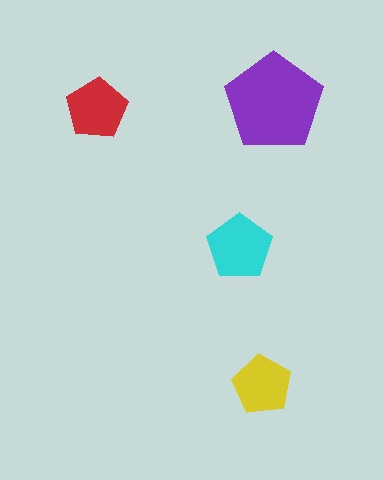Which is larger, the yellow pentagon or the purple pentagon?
The purple one.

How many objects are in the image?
There are 4 objects in the image.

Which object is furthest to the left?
The red pentagon is leftmost.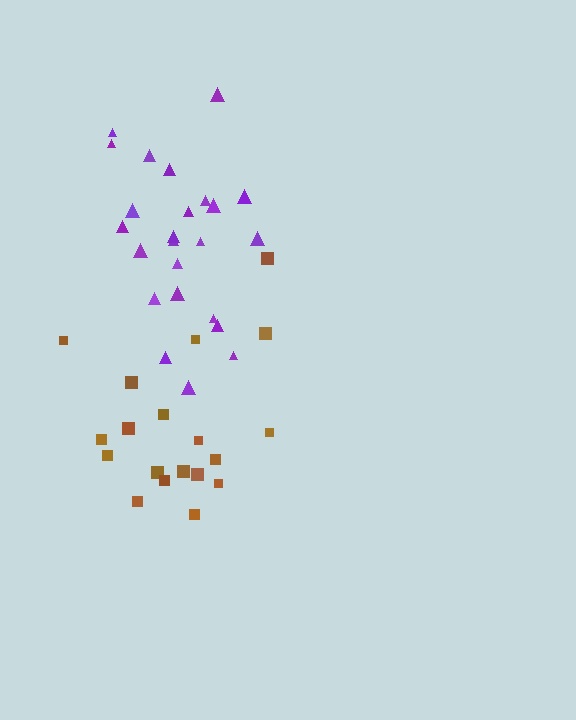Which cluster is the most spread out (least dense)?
Brown.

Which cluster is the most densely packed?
Purple.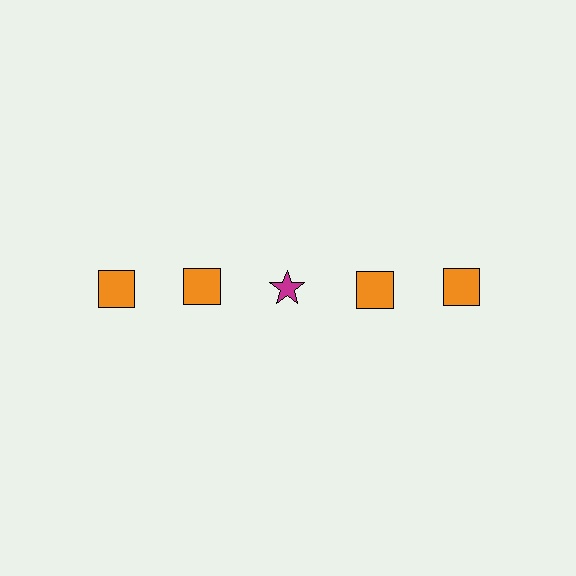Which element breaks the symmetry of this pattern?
The magenta star in the top row, center column breaks the symmetry. All other shapes are orange squares.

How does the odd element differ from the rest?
It differs in both color (magenta instead of orange) and shape (star instead of square).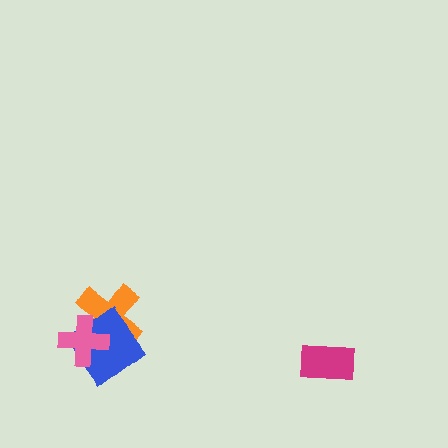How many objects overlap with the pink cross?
2 objects overlap with the pink cross.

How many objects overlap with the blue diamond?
2 objects overlap with the blue diamond.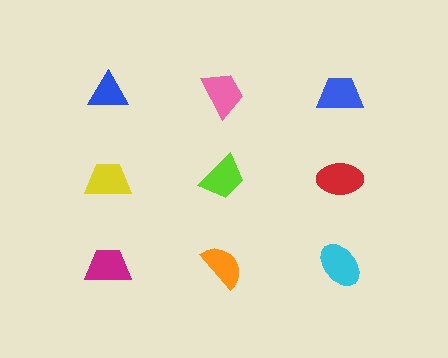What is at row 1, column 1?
A blue triangle.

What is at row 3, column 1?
A magenta trapezoid.